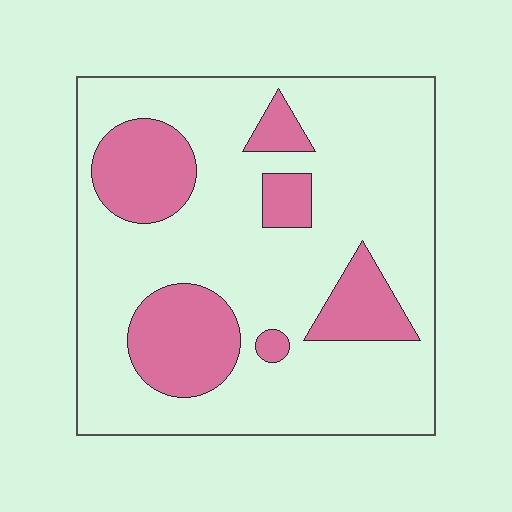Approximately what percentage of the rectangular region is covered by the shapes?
Approximately 25%.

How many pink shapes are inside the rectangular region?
6.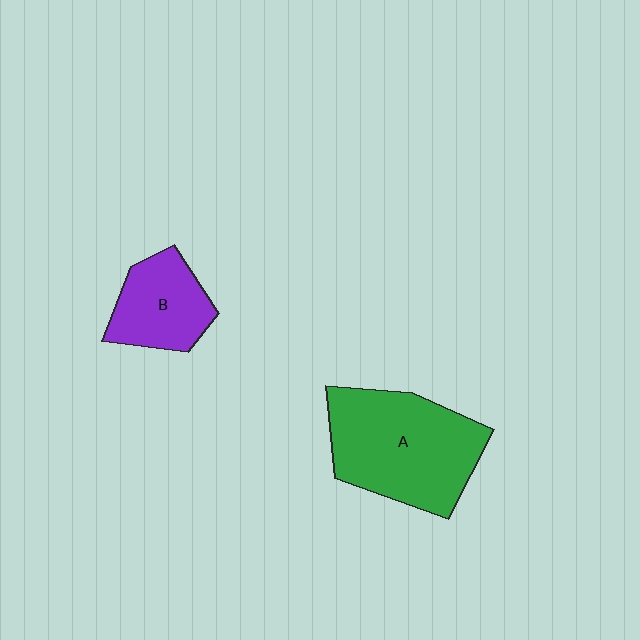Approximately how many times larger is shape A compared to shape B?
Approximately 1.9 times.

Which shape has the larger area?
Shape A (green).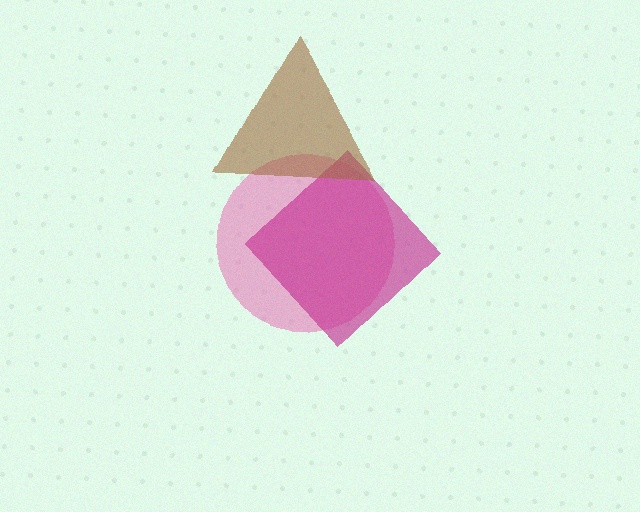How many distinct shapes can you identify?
There are 3 distinct shapes: a pink circle, a magenta diamond, a brown triangle.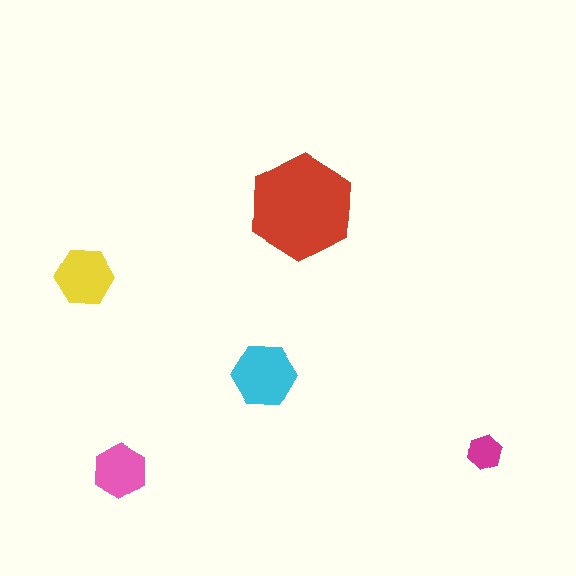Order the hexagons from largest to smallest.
the red one, the cyan one, the yellow one, the pink one, the magenta one.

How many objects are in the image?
There are 5 objects in the image.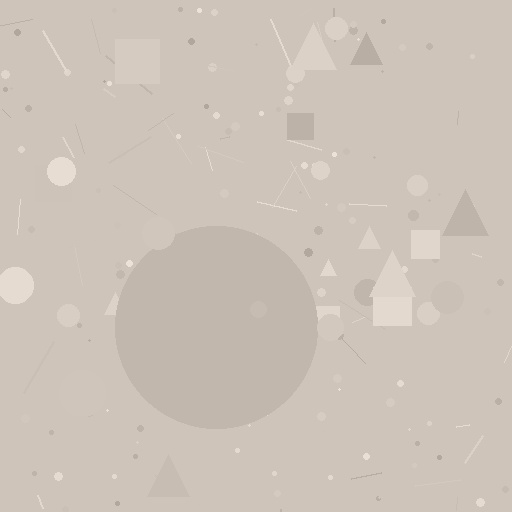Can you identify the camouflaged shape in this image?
The camouflaged shape is a circle.